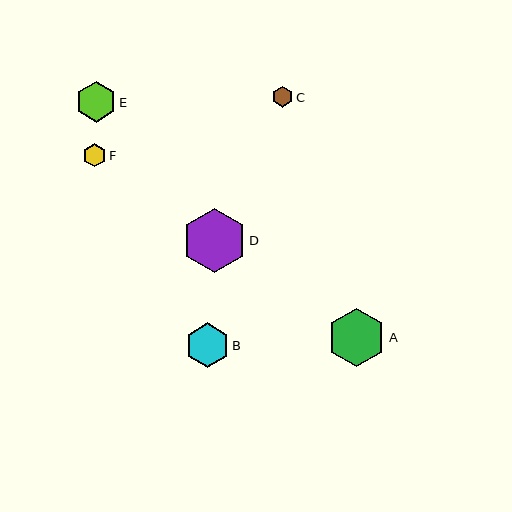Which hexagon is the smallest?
Hexagon C is the smallest with a size of approximately 21 pixels.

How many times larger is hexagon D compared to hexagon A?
Hexagon D is approximately 1.1 times the size of hexagon A.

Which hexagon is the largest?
Hexagon D is the largest with a size of approximately 64 pixels.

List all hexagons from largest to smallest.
From largest to smallest: D, A, B, E, F, C.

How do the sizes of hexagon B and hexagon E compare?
Hexagon B and hexagon E are approximately the same size.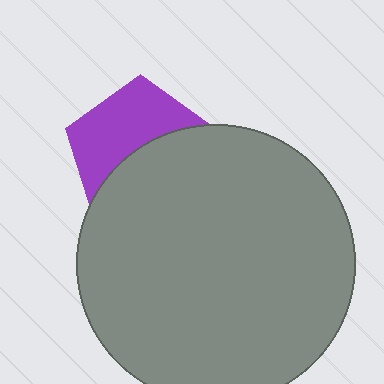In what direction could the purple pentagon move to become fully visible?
The purple pentagon could move up. That would shift it out from behind the gray circle entirely.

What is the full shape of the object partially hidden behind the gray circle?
The partially hidden object is a purple pentagon.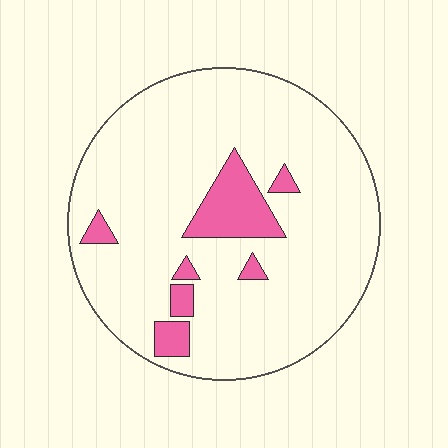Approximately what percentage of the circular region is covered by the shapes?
Approximately 10%.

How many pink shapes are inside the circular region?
7.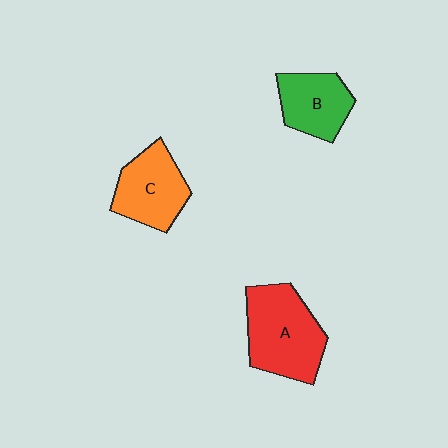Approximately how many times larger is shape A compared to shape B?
Approximately 1.5 times.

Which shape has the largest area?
Shape A (red).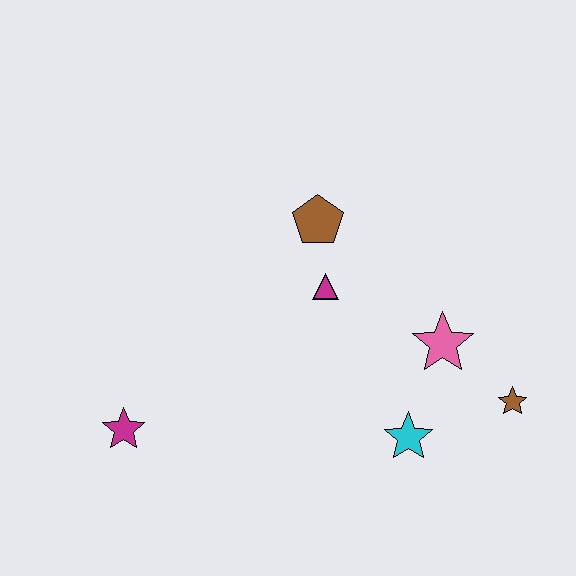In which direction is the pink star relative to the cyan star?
The pink star is above the cyan star.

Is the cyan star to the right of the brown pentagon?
Yes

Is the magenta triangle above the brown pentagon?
No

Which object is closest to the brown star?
The pink star is closest to the brown star.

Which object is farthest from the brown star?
The magenta star is farthest from the brown star.